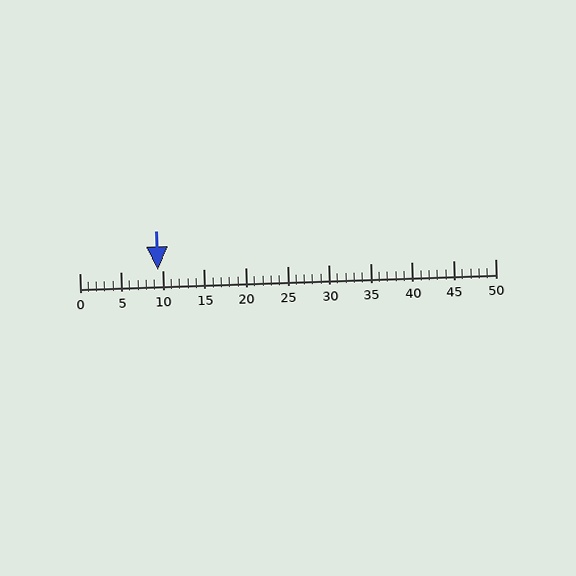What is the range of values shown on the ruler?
The ruler shows values from 0 to 50.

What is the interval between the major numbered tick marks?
The major tick marks are spaced 5 units apart.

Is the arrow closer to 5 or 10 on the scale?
The arrow is closer to 10.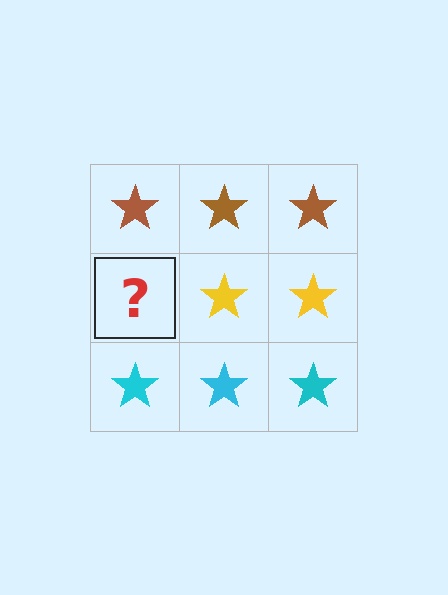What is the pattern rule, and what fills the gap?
The rule is that each row has a consistent color. The gap should be filled with a yellow star.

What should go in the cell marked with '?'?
The missing cell should contain a yellow star.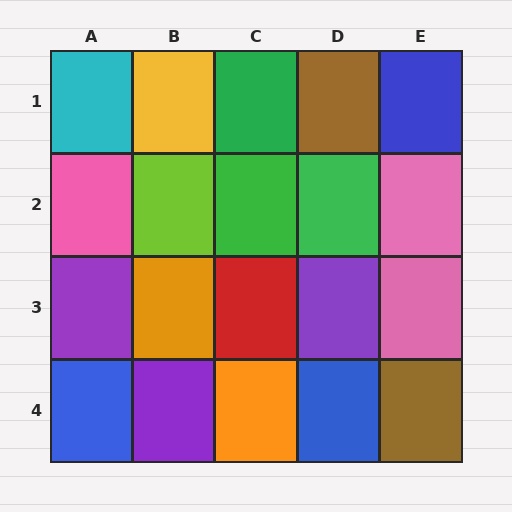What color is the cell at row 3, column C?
Red.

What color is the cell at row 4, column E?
Brown.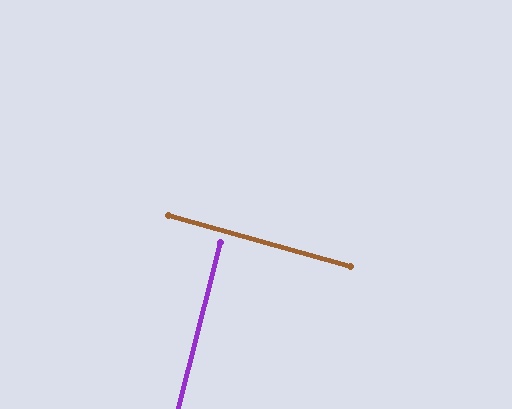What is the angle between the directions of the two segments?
Approximately 88 degrees.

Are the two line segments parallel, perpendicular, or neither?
Perpendicular — they meet at approximately 88°.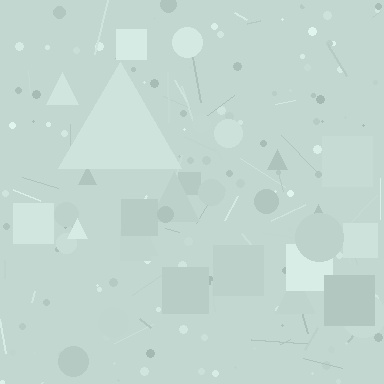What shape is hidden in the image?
A triangle is hidden in the image.